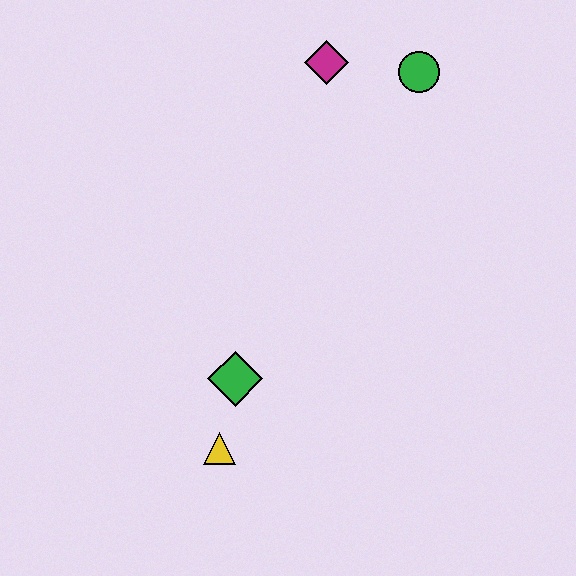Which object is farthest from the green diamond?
The green circle is farthest from the green diamond.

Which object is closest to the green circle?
The magenta diamond is closest to the green circle.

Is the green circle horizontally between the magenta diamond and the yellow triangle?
No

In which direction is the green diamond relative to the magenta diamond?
The green diamond is below the magenta diamond.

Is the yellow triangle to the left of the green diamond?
Yes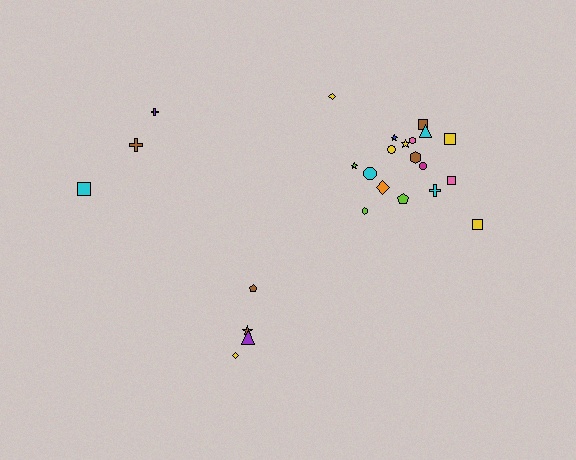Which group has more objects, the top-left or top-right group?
The top-right group.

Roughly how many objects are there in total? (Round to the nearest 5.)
Roughly 25 objects in total.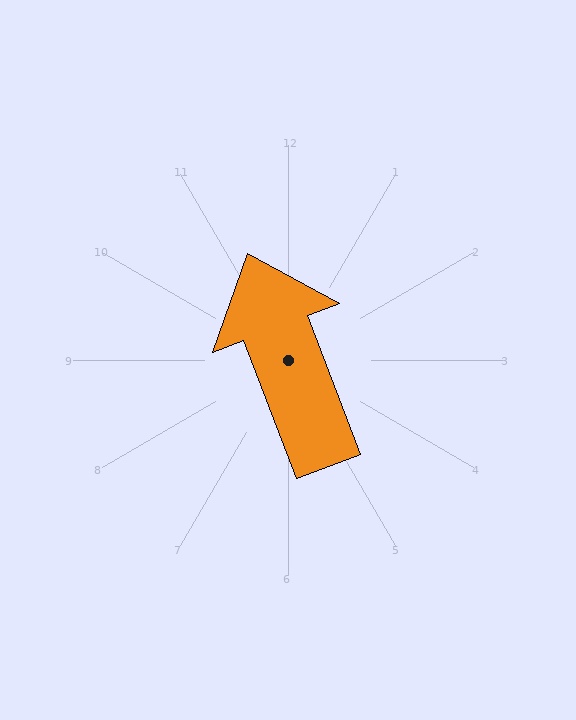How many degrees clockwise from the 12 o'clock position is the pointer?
Approximately 339 degrees.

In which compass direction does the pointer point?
North.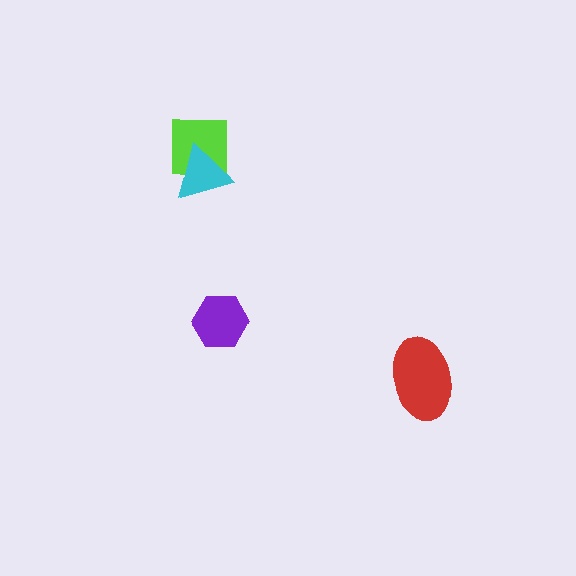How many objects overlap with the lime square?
1 object overlaps with the lime square.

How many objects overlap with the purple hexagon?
0 objects overlap with the purple hexagon.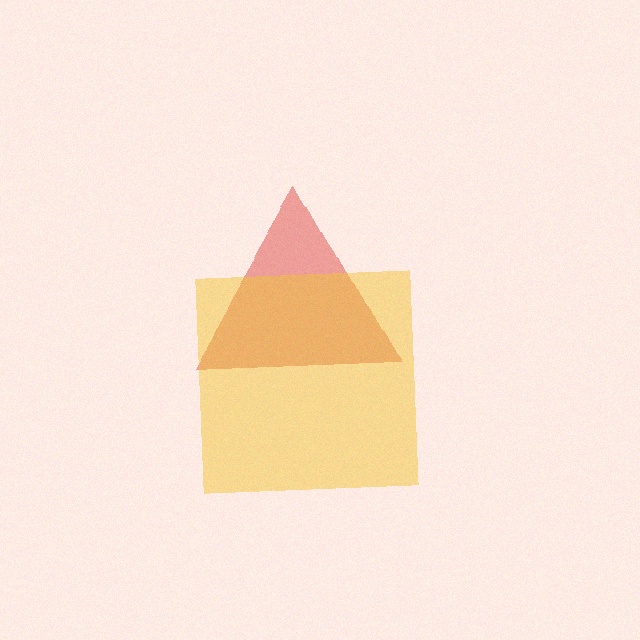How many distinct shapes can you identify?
There are 2 distinct shapes: a red triangle, a yellow square.